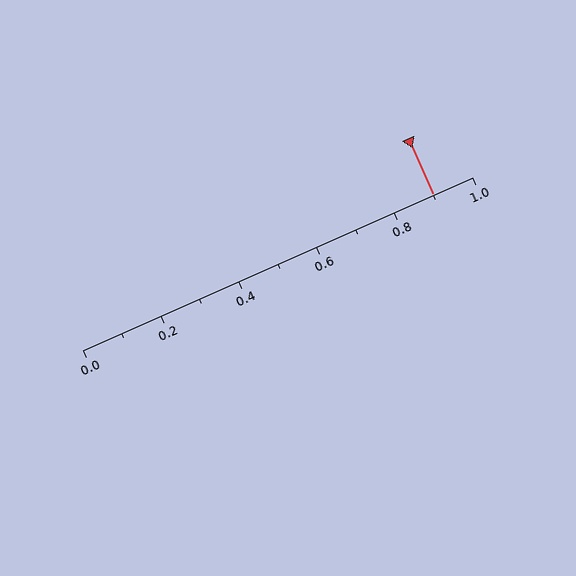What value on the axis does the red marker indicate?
The marker indicates approximately 0.9.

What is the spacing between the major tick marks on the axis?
The major ticks are spaced 0.2 apart.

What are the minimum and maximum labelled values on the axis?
The axis runs from 0.0 to 1.0.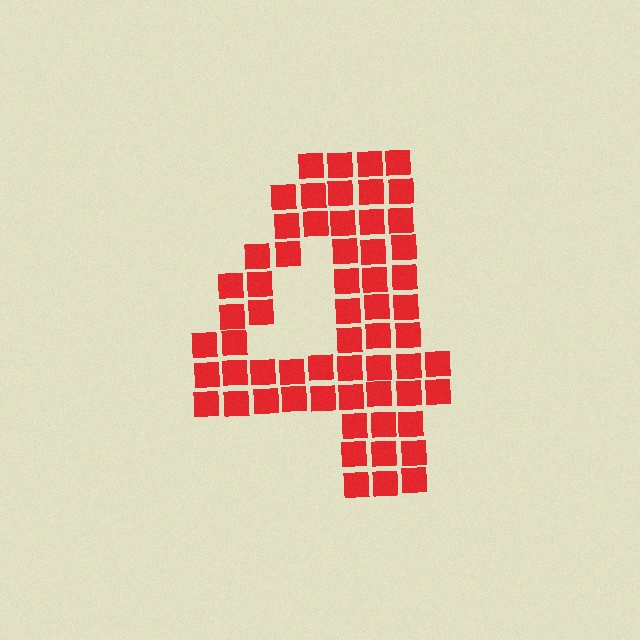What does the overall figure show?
The overall figure shows the digit 4.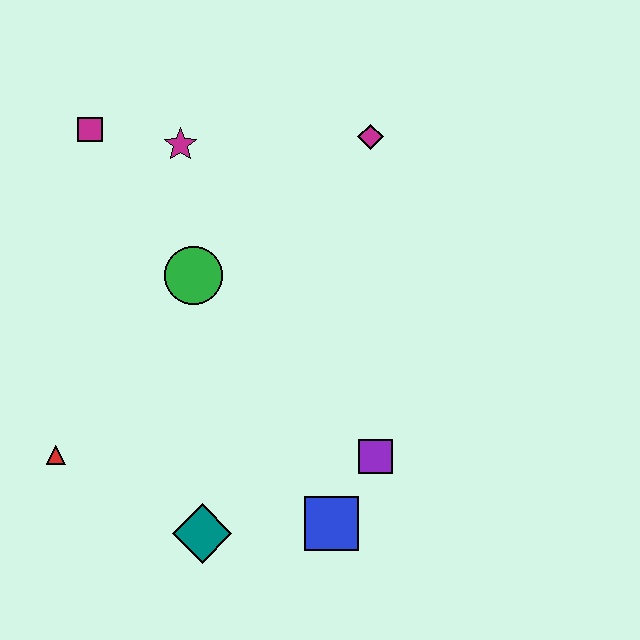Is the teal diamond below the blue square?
Yes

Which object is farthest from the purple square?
The magenta square is farthest from the purple square.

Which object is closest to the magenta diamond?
The magenta star is closest to the magenta diamond.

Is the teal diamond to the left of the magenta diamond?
Yes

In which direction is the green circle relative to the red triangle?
The green circle is above the red triangle.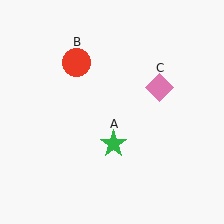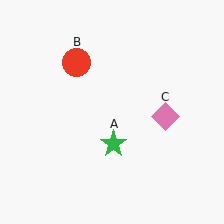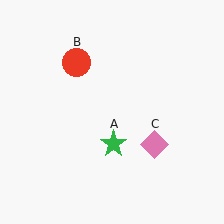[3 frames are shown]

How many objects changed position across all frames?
1 object changed position: pink diamond (object C).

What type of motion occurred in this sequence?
The pink diamond (object C) rotated clockwise around the center of the scene.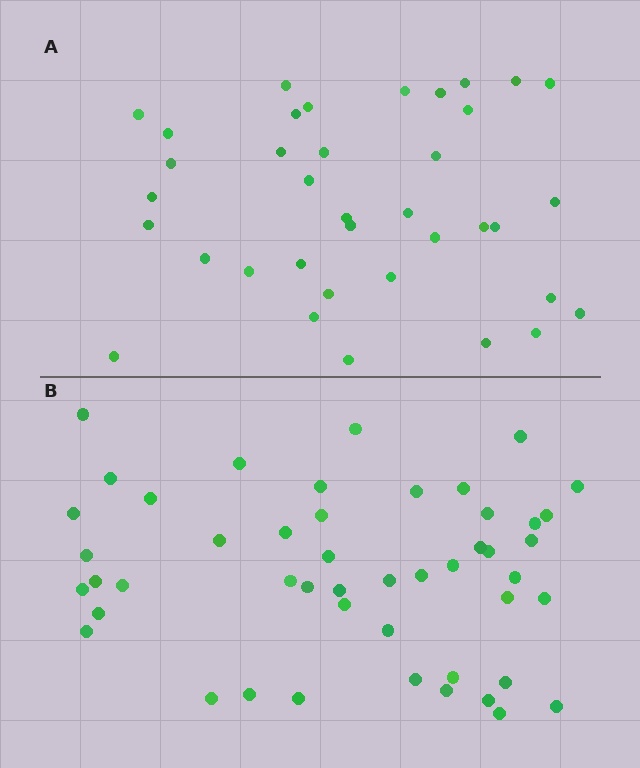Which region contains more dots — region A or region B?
Region B (the bottom region) has more dots.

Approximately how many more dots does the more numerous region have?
Region B has roughly 12 or so more dots than region A.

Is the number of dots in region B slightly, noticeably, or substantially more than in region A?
Region B has noticeably more, but not dramatically so. The ratio is roughly 1.3 to 1.